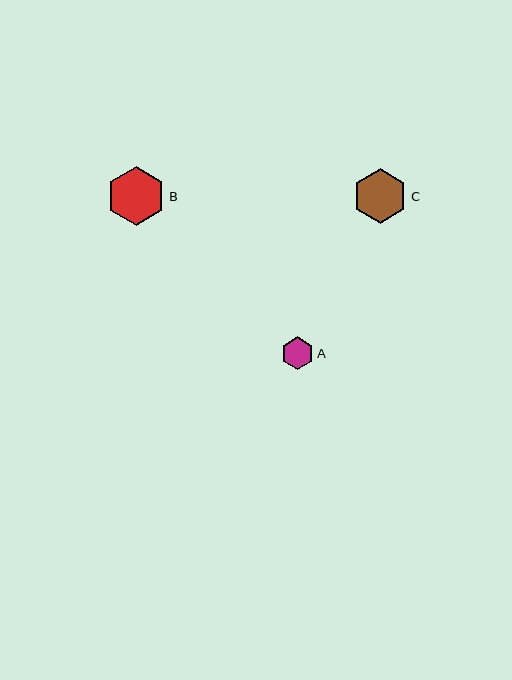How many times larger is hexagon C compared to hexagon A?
Hexagon C is approximately 1.7 times the size of hexagon A.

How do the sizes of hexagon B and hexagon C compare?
Hexagon B and hexagon C are approximately the same size.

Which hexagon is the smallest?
Hexagon A is the smallest with a size of approximately 33 pixels.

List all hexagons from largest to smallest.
From largest to smallest: B, C, A.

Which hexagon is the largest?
Hexagon B is the largest with a size of approximately 59 pixels.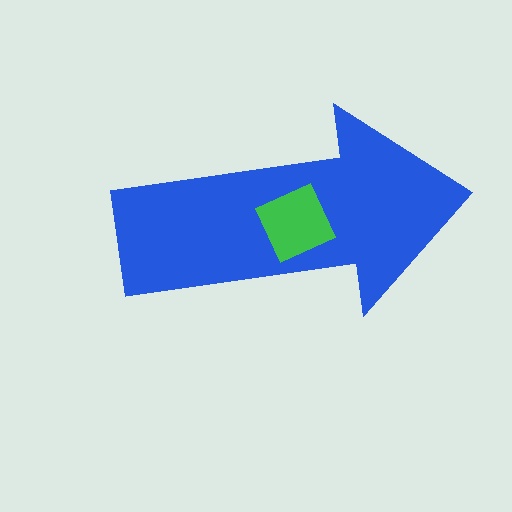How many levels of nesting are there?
2.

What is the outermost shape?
The blue arrow.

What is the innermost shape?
The green square.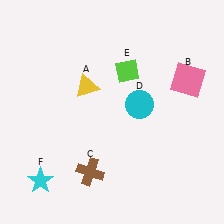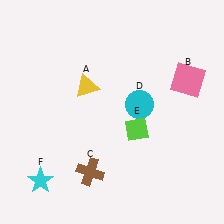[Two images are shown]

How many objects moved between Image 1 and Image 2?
1 object moved between the two images.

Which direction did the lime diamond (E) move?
The lime diamond (E) moved down.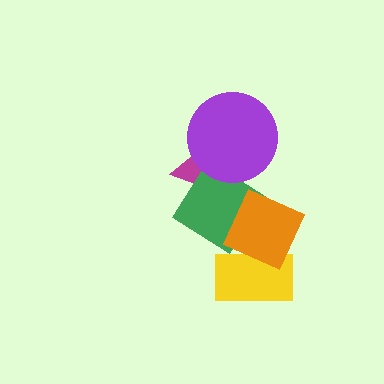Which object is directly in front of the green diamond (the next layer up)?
The purple circle is directly in front of the green diamond.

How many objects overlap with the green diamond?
3 objects overlap with the green diamond.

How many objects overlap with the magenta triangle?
2 objects overlap with the magenta triangle.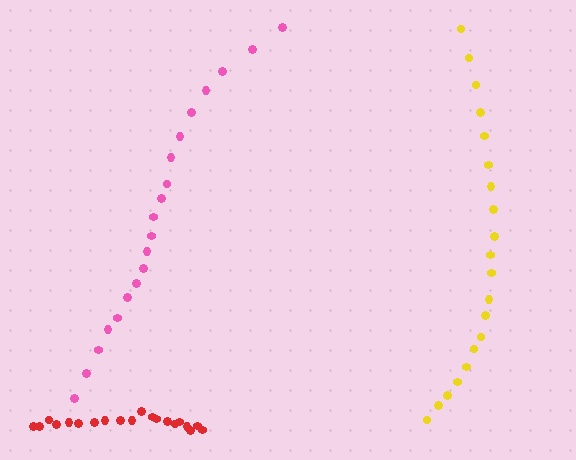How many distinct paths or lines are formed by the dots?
There are 3 distinct paths.